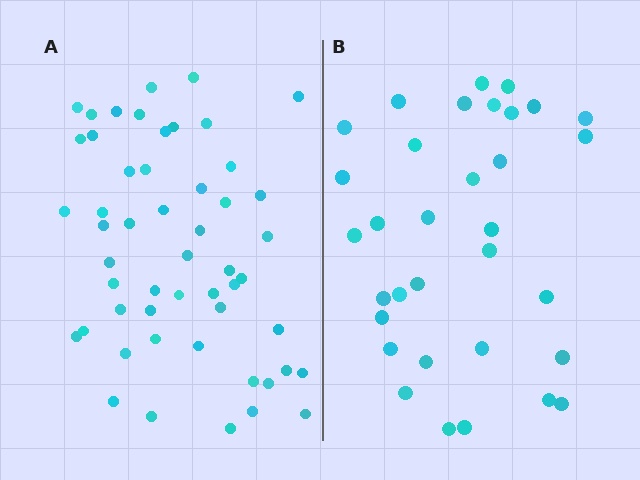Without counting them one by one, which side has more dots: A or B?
Region A (the left region) has more dots.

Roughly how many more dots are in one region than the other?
Region A has approximately 20 more dots than region B.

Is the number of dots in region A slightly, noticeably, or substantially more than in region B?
Region A has substantially more. The ratio is roughly 1.6 to 1.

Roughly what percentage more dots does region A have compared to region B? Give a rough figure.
About 60% more.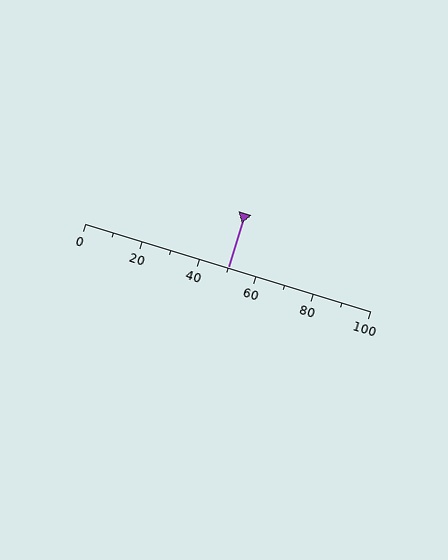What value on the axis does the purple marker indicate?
The marker indicates approximately 50.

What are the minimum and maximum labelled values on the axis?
The axis runs from 0 to 100.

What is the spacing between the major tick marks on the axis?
The major ticks are spaced 20 apart.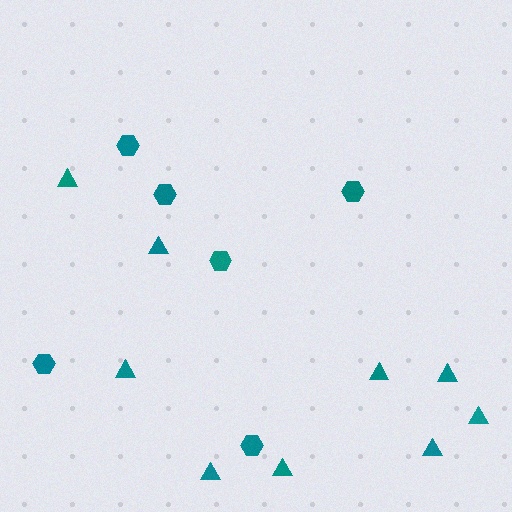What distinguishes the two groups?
There are 2 groups: one group of triangles (9) and one group of hexagons (6).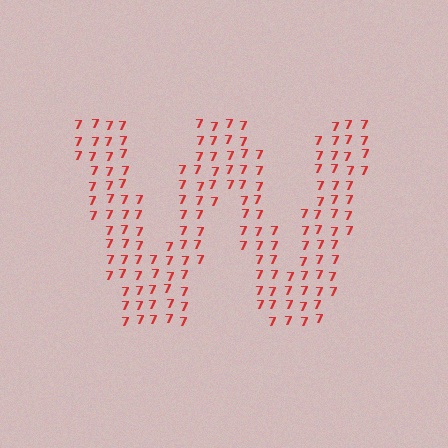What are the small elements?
The small elements are digit 7's.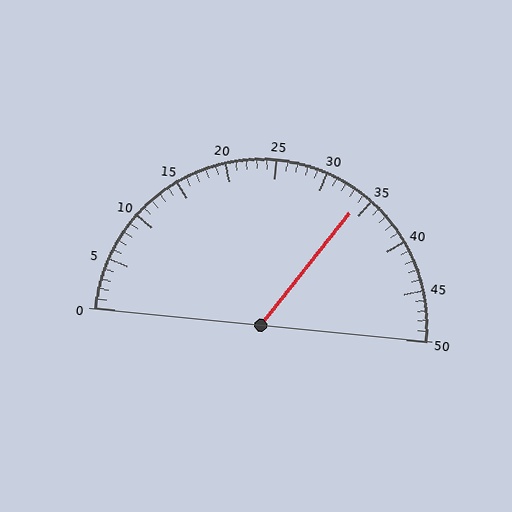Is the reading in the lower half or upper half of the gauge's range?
The reading is in the upper half of the range (0 to 50).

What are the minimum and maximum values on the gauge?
The gauge ranges from 0 to 50.